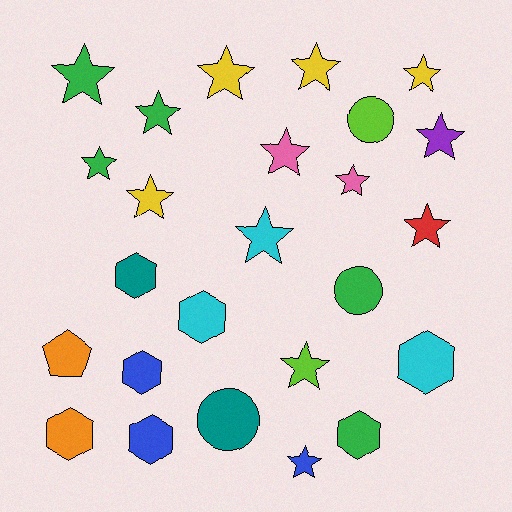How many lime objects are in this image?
There are 2 lime objects.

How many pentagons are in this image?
There is 1 pentagon.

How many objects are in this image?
There are 25 objects.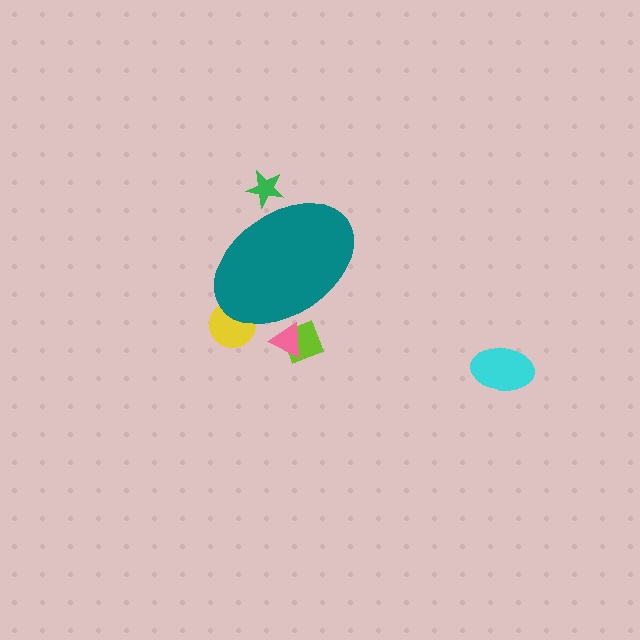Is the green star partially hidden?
Yes, the green star is partially hidden behind the teal ellipse.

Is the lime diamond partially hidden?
Yes, the lime diamond is partially hidden behind the teal ellipse.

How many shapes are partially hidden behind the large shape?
4 shapes are partially hidden.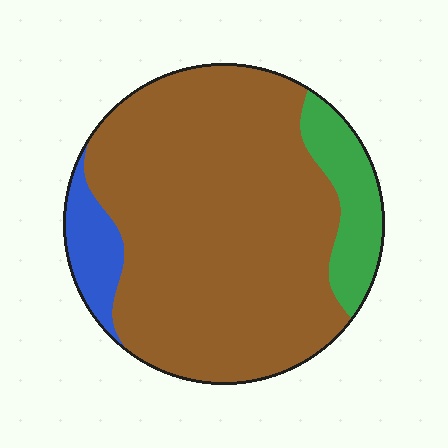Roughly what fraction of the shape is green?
Green covers 12% of the shape.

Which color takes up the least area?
Blue, at roughly 10%.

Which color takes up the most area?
Brown, at roughly 80%.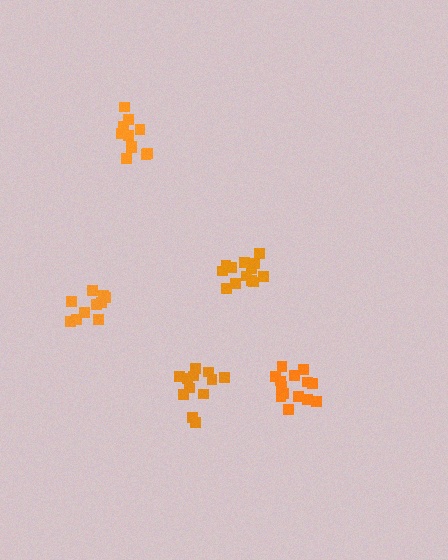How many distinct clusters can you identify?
There are 5 distinct clusters.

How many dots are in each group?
Group 1: 11 dots, Group 2: 10 dots, Group 3: 14 dots, Group 4: 14 dots, Group 5: 12 dots (61 total).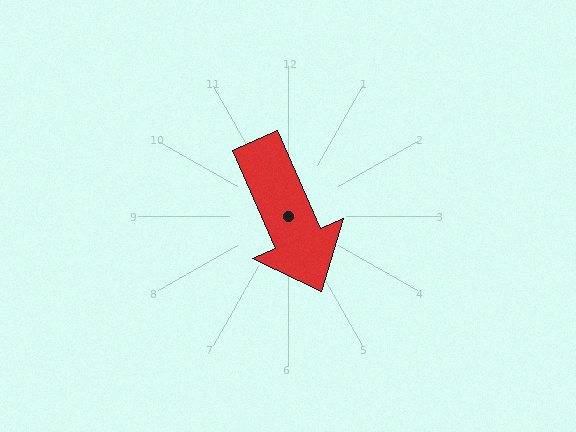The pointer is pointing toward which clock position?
Roughly 5 o'clock.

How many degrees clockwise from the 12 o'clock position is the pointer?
Approximately 156 degrees.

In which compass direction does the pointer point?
Southeast.